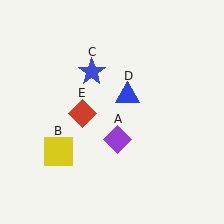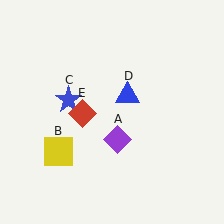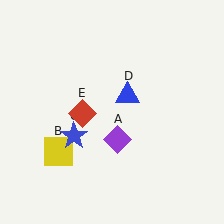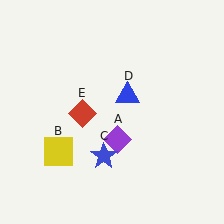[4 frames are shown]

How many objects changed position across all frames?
1 object changed position: blue star (object C).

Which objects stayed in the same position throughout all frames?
Purple diamond (object A) and yellow square (object B) and blue triangle (object D) and red diamond (object E) remained stationary.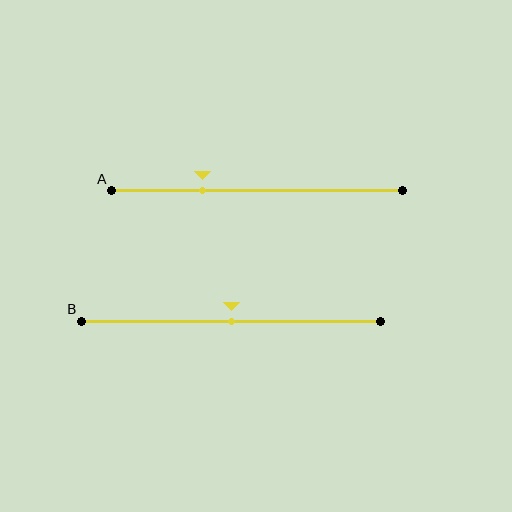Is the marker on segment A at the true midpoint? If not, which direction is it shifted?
No, the marker on segment A is shifted to the left by about 19% of the segment length.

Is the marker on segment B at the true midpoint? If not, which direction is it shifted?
Yes, the marker on segment B is at the true midpoint.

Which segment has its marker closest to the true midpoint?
Segment B has its marker closest to the true midpoint.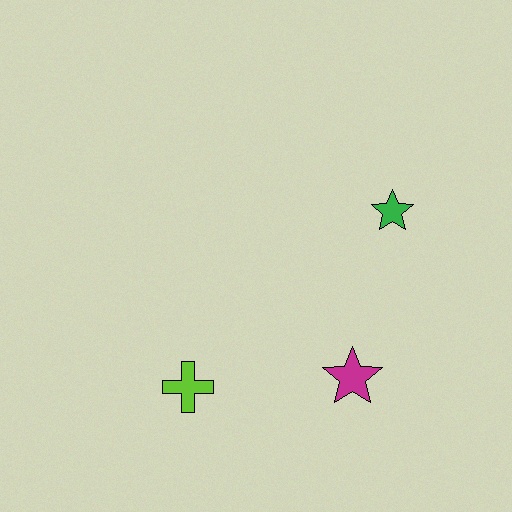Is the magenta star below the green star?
Yes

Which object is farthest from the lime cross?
The green star is farthest from the lime cross.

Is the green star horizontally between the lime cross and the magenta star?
No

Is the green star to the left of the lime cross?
No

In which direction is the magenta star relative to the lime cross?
The magenta star is to the right of the lime cross.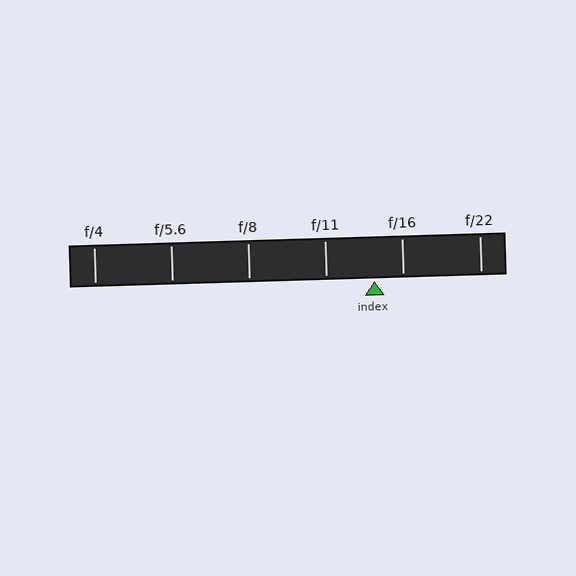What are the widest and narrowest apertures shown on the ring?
The widest aperture shown is f/4 and the narrowest is f/22.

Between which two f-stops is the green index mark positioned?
The index mark is between f/11 and f/16.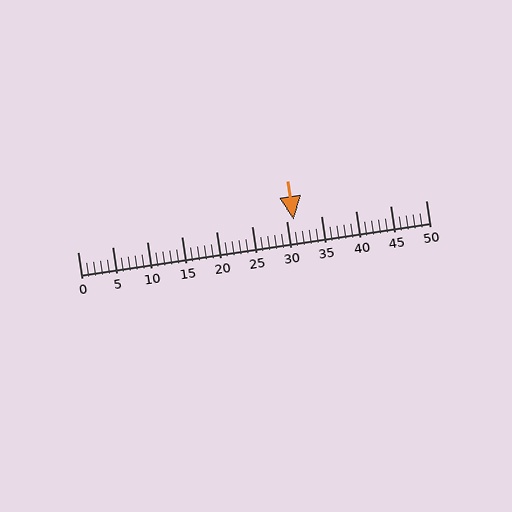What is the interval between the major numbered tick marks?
The major tick marks are spaced 5 units apart.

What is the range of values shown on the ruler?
The ruler shows values from 0 to 50.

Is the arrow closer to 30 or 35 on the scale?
The arrow is closer to 30.